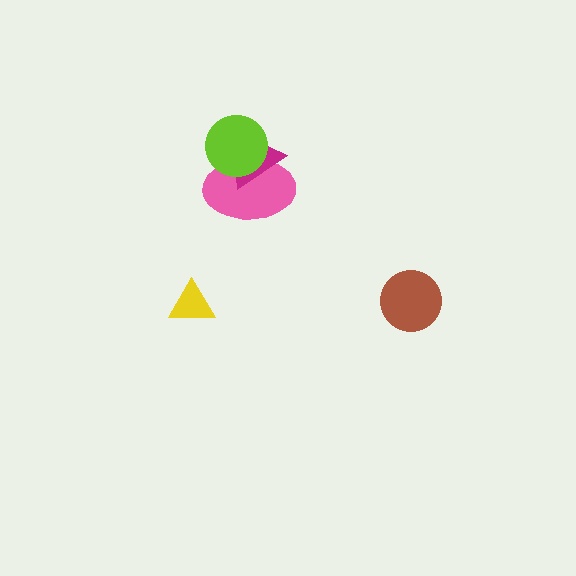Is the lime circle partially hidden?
No, no other shape covers it.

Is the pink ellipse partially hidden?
Yes, it is partially covered by another shape.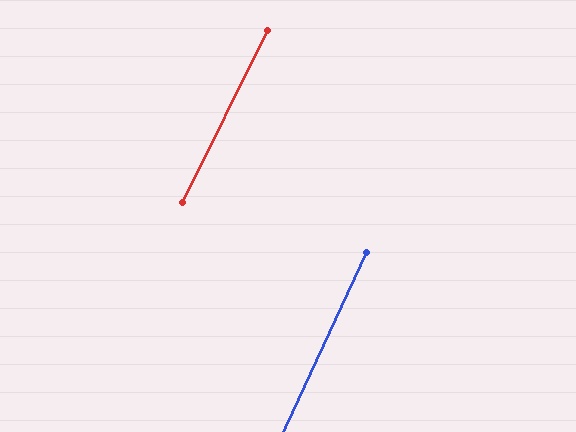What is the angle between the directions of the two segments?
Approximately 1 degree.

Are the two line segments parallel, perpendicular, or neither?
Parallel — their directions differ by only 1.4°.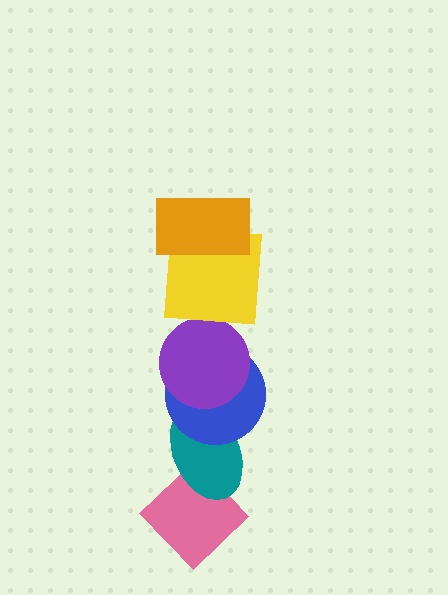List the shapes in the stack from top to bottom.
From top to bottom: the orange rectangle, the yellow square, the purple circle, the blue circle, the teal ellipse, the pink diamond.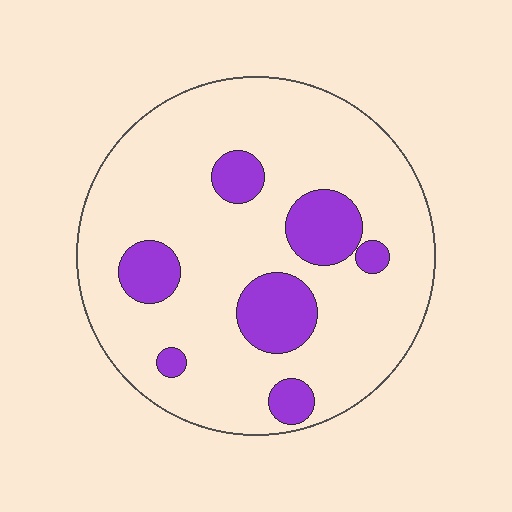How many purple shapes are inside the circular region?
7.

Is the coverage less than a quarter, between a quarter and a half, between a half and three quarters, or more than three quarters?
Less than a quarter.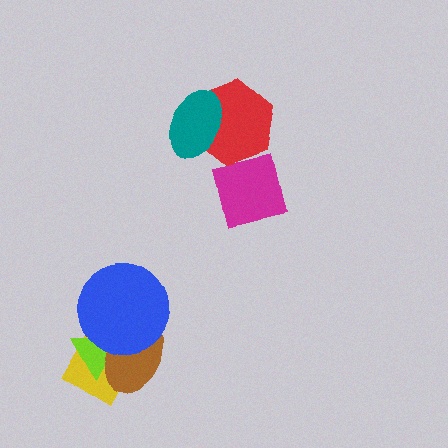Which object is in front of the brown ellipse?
The blue circle is in front of the brown ellipse.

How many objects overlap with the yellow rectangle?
3 objects overlap with the yellow rectangle.